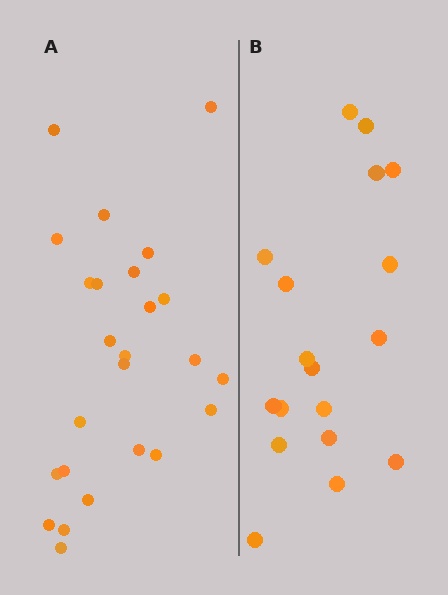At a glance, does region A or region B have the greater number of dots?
Region A (the left region) has more dots.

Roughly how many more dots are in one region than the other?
Region A has roughly 8 or so more dots than region B.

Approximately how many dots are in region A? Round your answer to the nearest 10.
About 20 dots. (The exact count is 25, which rounds to 20.)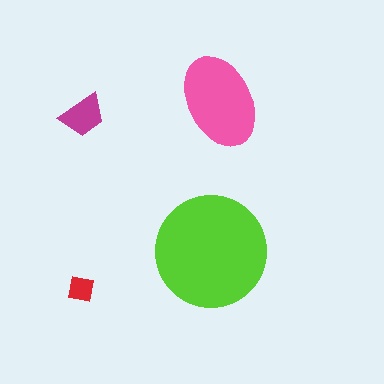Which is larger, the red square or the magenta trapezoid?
The magenta trapezoid.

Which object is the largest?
The lime circle.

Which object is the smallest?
The red square.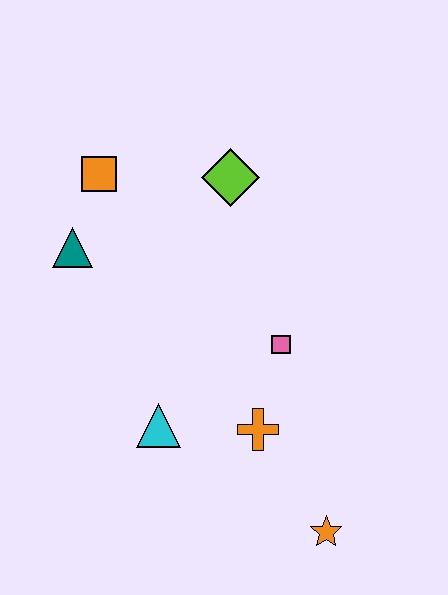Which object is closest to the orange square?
The teal triangle is closest to the orange square.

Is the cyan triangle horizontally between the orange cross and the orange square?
Yes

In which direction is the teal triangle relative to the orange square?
The teal triangle is below the orange square.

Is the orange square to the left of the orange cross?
Yes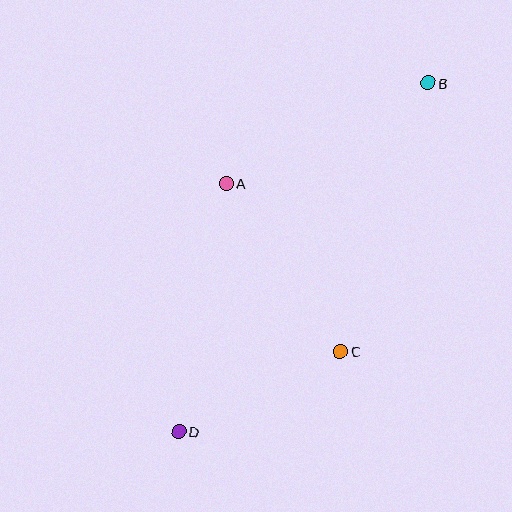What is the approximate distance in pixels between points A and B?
The distance between A and B is approximately 226 pixels.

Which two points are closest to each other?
Points C and D are closest to each other.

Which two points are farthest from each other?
Points B and D are farthest from each other.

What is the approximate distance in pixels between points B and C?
The distance between B and C is approximately 282 pixels.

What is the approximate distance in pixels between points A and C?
The distance between A and C is approximately 203 pixels.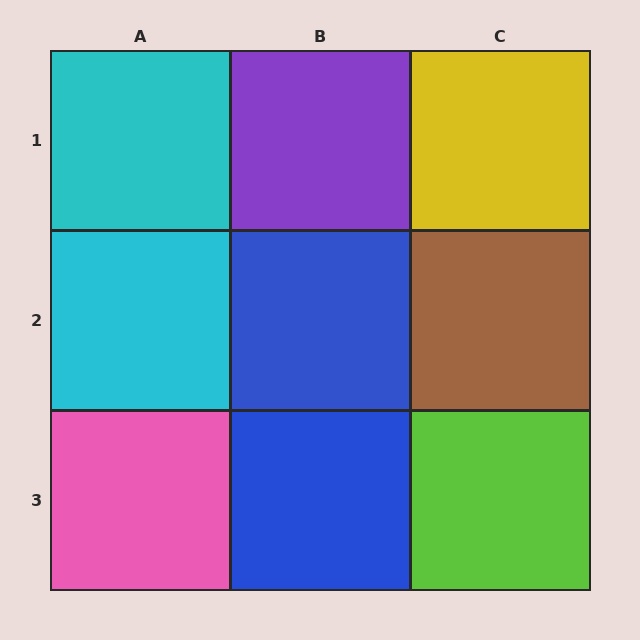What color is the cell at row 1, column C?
Yellow.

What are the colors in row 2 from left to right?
Cyan, blue, brown.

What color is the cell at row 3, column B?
Blue.